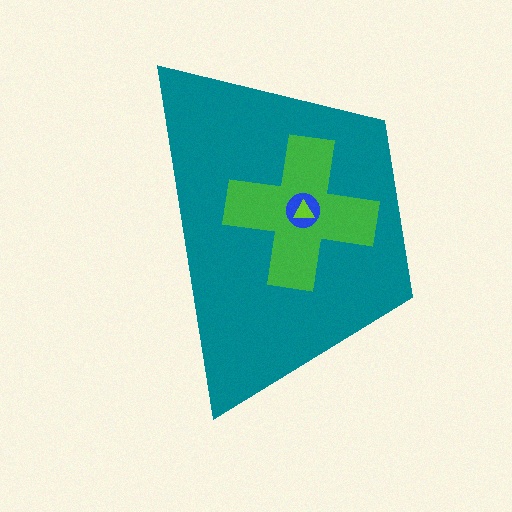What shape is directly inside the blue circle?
The lime triangle.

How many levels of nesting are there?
4.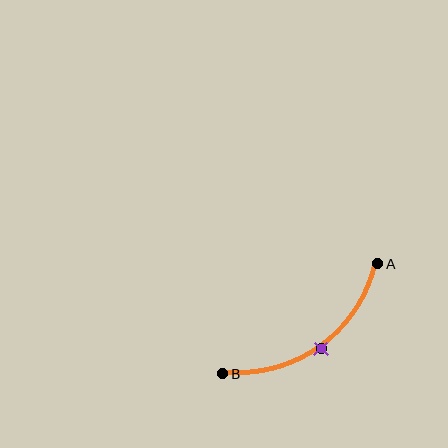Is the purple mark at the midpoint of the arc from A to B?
Yes. The purple mark lies on the arc at equal arc-length from both A and B — it is the arc midpoint.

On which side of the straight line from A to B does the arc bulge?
The arc bulges below and to the right of the straight line connecting A and B.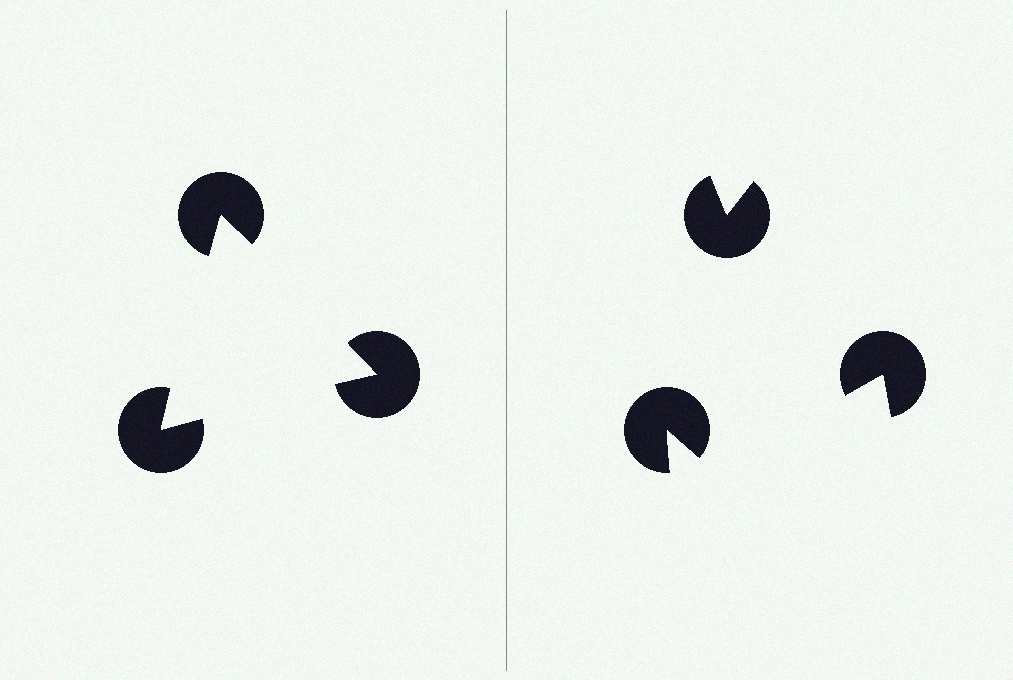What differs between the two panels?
The pac-man discs are positioned identically on both sides; only the wedge orientations differ. On the left they align to a triangle; on the right they are misaligned.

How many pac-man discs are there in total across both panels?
6 — 3 on each side.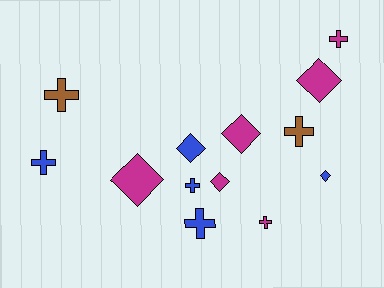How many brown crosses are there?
There are 2 brown crosses.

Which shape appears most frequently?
Cross, with 7 objects.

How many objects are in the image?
There are 13 objects.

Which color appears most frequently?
Magenta, with 6 objects.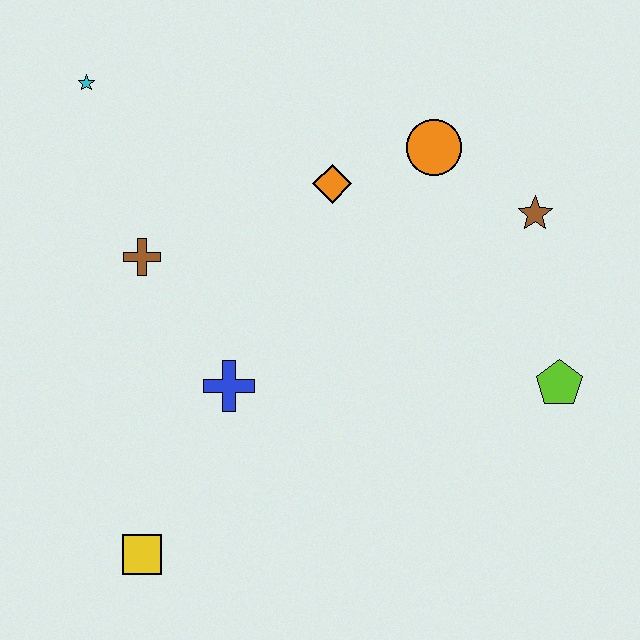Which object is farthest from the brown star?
The yellow square is farthest from the brown star.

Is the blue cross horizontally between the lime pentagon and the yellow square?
Yes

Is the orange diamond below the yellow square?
No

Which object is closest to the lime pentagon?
The brown star is closest to the lime pentagon.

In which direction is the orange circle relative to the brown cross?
The orange circle is to the right of the brown cross.